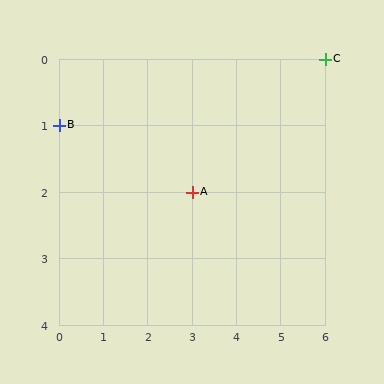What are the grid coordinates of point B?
Point B is at grid coordinates (0, 1).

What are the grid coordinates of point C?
Point C is at grid coordinates (6, 0).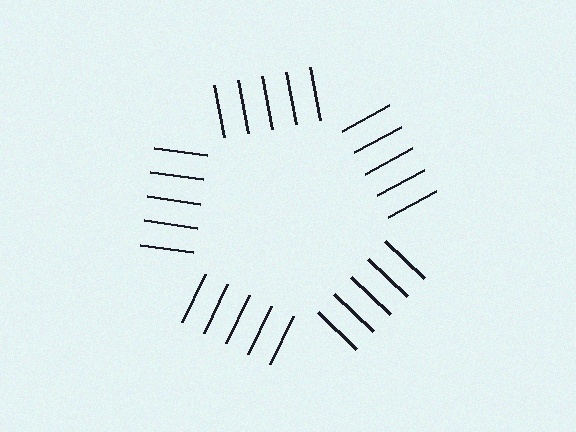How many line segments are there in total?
25 — 5 along each of the 5 edges.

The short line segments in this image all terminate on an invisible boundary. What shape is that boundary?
An illusory pentagon — the line segments terminate on its edges but no continuous stroke is drawn.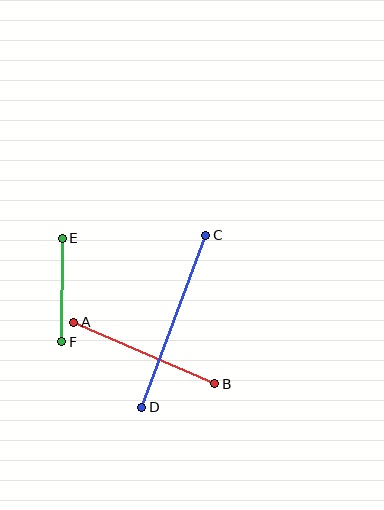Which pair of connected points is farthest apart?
Points C and D are farthest apart.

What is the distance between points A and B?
The distance is approximately 154 pixels.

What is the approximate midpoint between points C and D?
The midpoint is at approximately (174, 321) pixels.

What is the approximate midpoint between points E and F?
The midpoint is at approximately (62, 290) pixels.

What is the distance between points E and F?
The distance is approximately 104 pixels.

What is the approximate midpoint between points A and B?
The midpoint is at approximately (144, 353) pixels.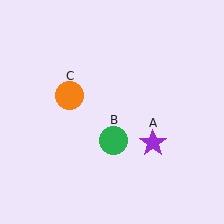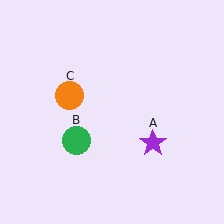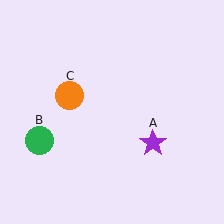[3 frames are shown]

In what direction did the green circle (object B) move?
The green circle (object B) moved left.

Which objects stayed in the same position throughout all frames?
Purple star (object A) and orange circle (object C) remained stationary.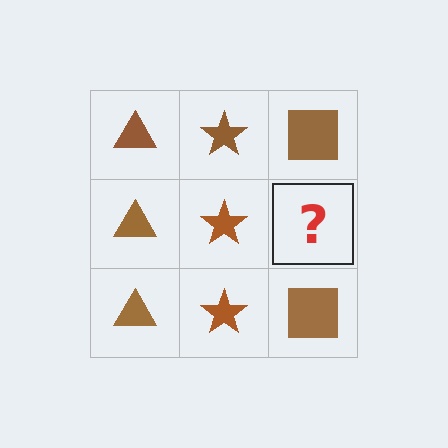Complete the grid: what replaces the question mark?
The question mark should be replaced with a brown square.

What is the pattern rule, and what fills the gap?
The rule is that each column has a consistent shape. The gap should be filled with a brown square.